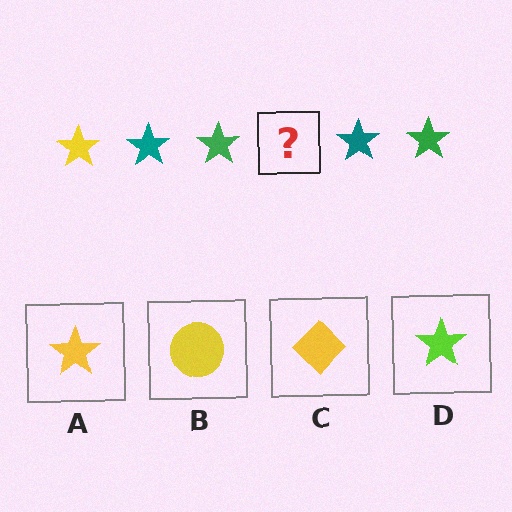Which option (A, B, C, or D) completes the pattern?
A.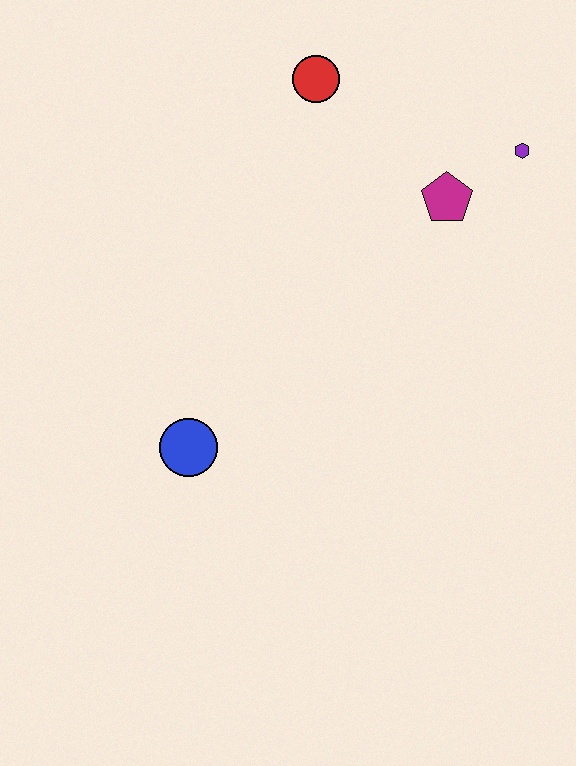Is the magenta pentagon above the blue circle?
Yes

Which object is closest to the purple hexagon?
The magenta pentagon is closest to the purple hexagon.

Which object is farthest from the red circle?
The blue circle is farthest from the red circle.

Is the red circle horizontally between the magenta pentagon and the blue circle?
Yes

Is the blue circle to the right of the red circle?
No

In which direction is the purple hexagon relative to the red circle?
The purple hexagon is to the right of the red circle.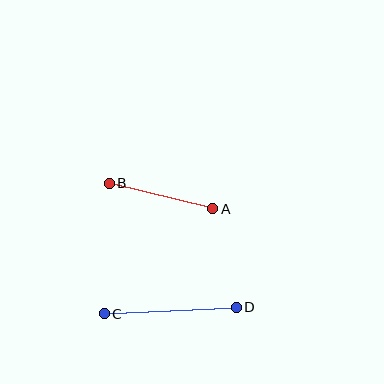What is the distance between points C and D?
The distance is approximately 132 pixels.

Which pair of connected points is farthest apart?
Points C and D are farthest apart.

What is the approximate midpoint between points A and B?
The midpoint is at approximately (161, 196) pixels.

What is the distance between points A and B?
The distance is approximately 107 pixels.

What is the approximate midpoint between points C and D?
The midpoint is at approximately (170, 311) pixels.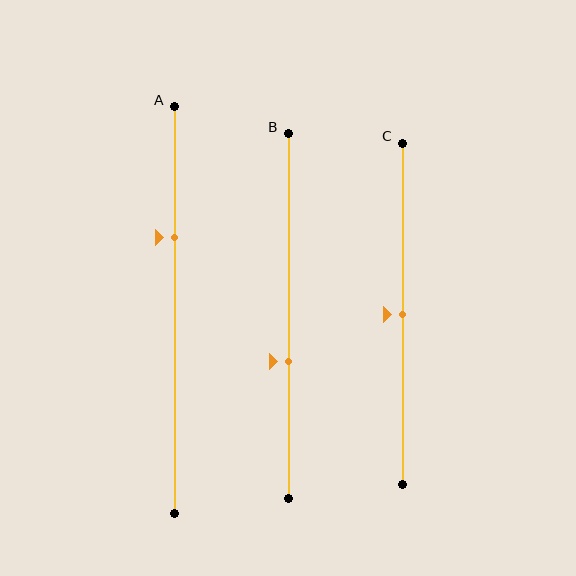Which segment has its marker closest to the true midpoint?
Segment C has its marker closest to the true midpoint.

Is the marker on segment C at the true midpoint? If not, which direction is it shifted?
Yes, the marker on segment C is at the true midpoint.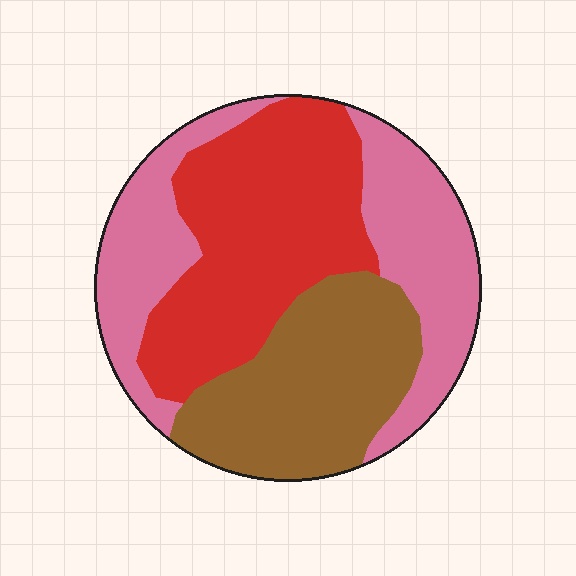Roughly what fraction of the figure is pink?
Pink takes up about one third (1/3) of the figure.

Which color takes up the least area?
Brown, at roughly 30%.